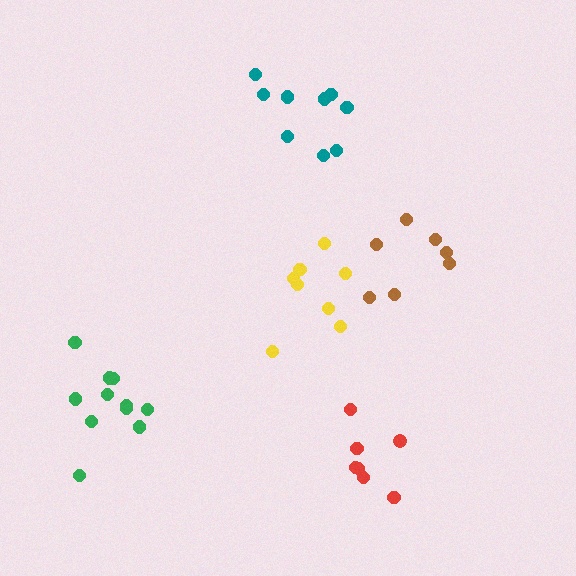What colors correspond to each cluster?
The clusters are colored: teal, green, red, brown, yellow.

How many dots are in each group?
Group 1: 9 dots, Group 2: 11 dots, Group 3: 7 dots, Group 4: 7 dots, Group 5: 8 dots (42 total).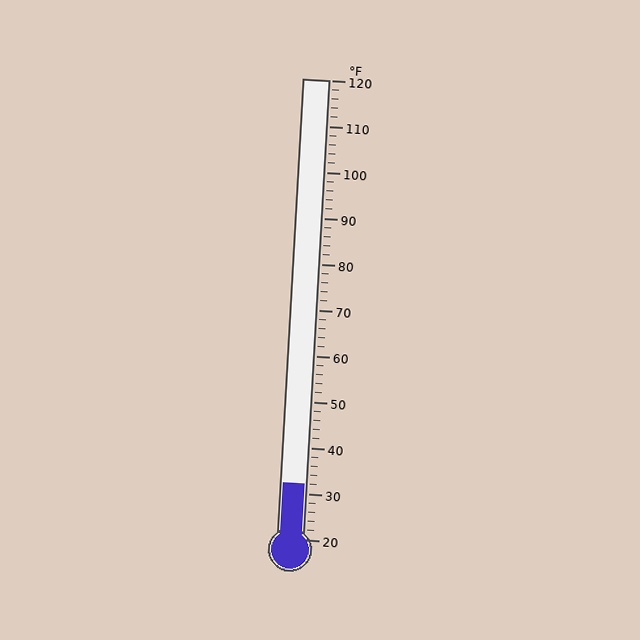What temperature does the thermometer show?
The thermometer shows approximately 32°F.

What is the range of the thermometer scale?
The thermometer scale ranges from 20°F to 120°F.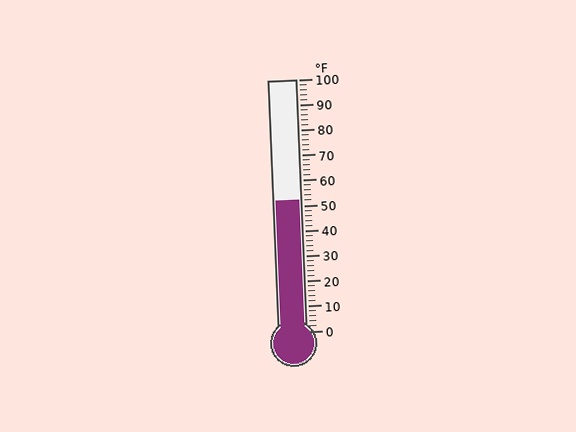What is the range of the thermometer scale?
The thermometer scale ranges from 0°F to 100°F.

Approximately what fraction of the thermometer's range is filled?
The thermometer is filled to approximately 50% of its range.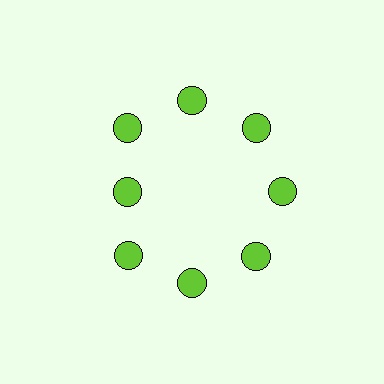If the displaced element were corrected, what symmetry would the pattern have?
It would have 8-fold rotational symmetry — the pattern would map onto itself every 45 degrees.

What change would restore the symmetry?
The symmetry would be restored by moving it outward, back onto the ring so that all 8 circles sit at equal angles and equal distance from the center.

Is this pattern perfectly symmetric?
No. The 8 lime circles are arranged in a ring, but one element near the 9 o'clock position is pulled inward toward the center, breaking the 8-fold rotational symmetry.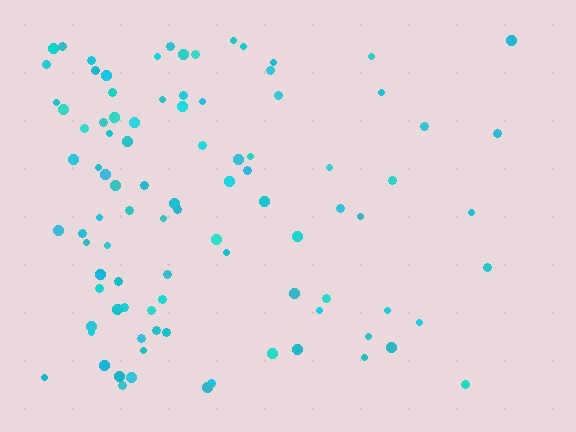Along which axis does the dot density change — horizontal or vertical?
Horizontal.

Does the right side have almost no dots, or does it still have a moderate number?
Still a moderate number, just noticeably fewer than the left.